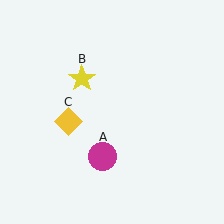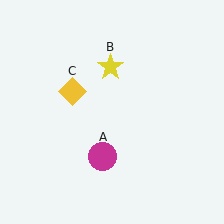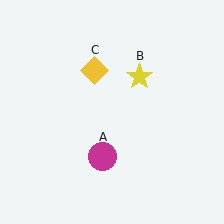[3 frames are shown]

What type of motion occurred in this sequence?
The yellow star (object B), yellow diamond (object C) rotated clockwise around the center of the scene.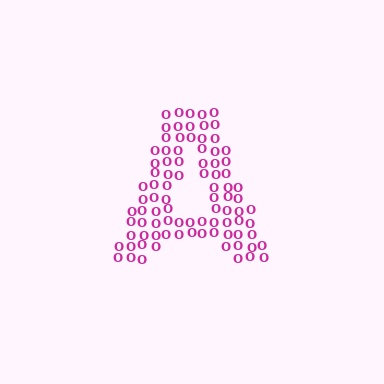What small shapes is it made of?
It is made of small letter O's.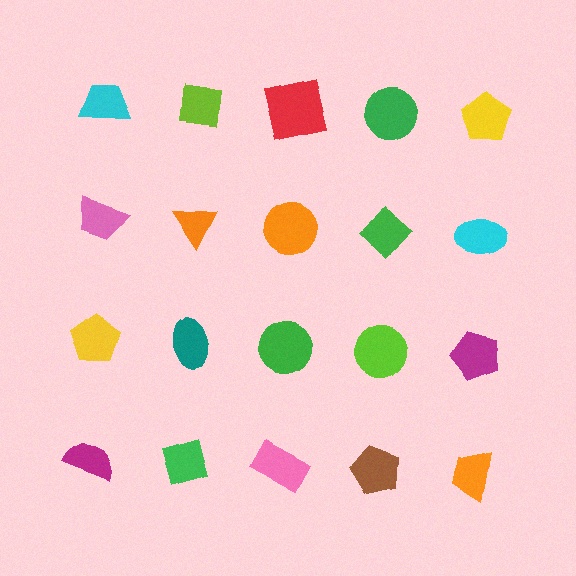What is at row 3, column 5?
A magenta pentagon.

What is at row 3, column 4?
A lime circle.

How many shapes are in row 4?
5 shapes.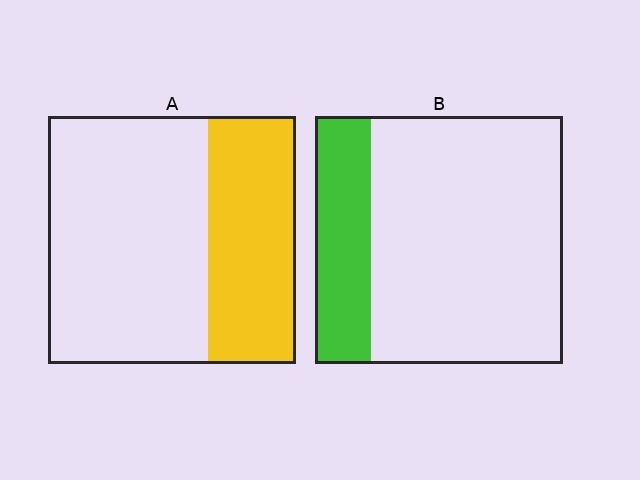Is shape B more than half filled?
No.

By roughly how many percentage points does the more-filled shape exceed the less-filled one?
By roughly 15 percentage points (A over B).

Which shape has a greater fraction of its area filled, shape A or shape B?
Shape A.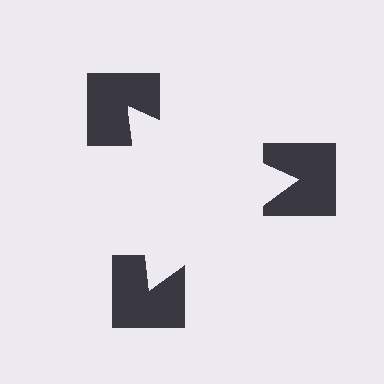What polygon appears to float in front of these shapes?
An illusory triangle — its edges are inferred from the aligned wedge cuts in the notched squares, not physically drawn.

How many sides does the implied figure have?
3 sides.